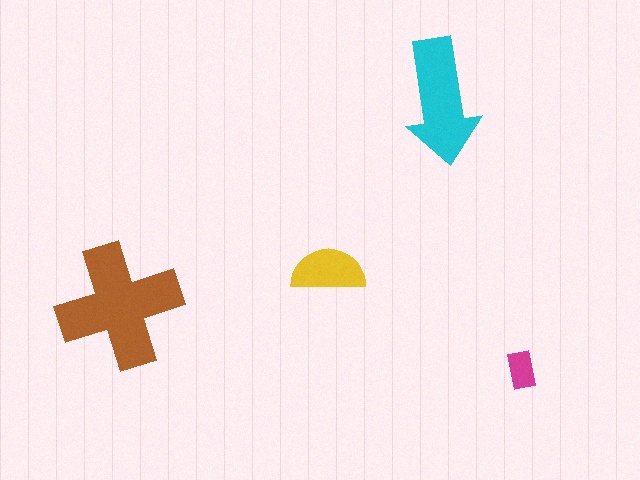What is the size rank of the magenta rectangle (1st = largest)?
4th.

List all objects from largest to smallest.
The brown cross, the cyan arrow, the yellow semicircle, the magenta rectangle.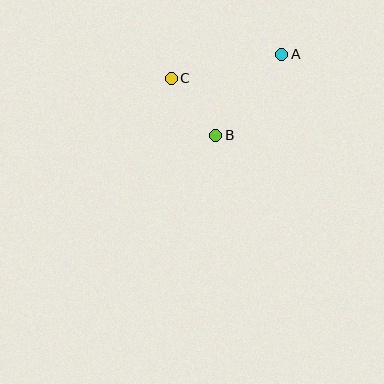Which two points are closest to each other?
Points B and C are closest to each other.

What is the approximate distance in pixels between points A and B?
The distance between A and B is approximately 105 pixels.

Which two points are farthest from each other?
Points A and C are farthest from each other.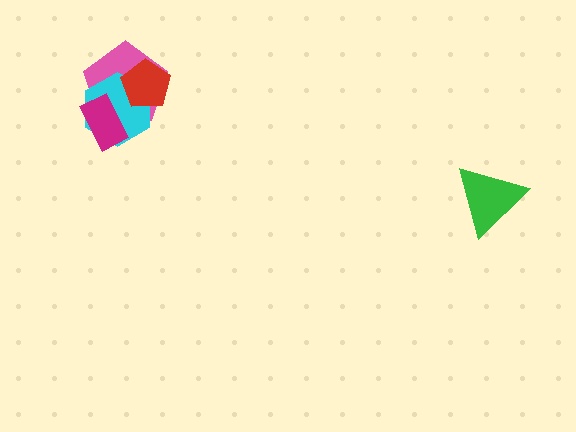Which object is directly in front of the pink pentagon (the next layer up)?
The cyan hexagon is directly in front of the pink pentagon.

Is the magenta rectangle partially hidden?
No, no other shape covers it.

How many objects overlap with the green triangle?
0 objects overlap with the green triangle.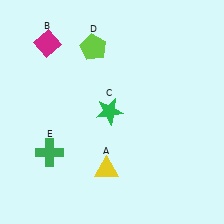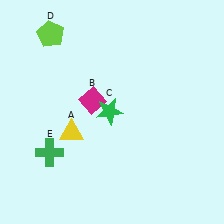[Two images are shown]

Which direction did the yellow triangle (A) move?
The yellow triangle (A) moved up.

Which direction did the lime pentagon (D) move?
The lime pentagon (D) moved left.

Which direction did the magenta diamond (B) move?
The magenta diamond (B) moved down.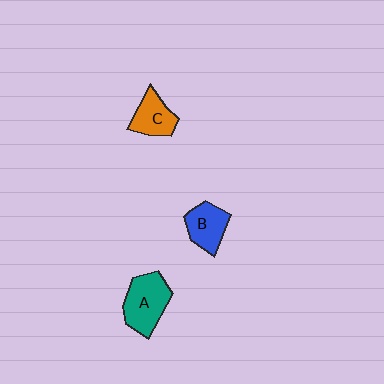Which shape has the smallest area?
Shape C (orange).